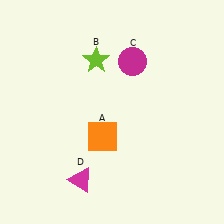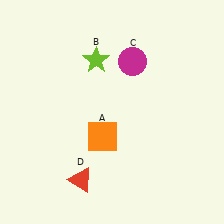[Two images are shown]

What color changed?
The triangle (D) changed from magenta in Image 1 to red in Image 2.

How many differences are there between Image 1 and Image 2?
There is 1 difference between the two images.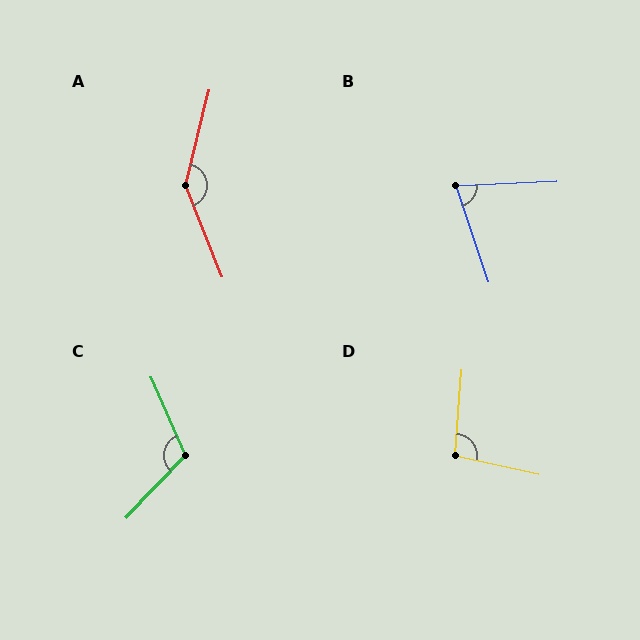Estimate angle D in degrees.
Approximately 98 degrees.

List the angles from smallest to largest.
B (74°), D (98°), C (113°), A (144°).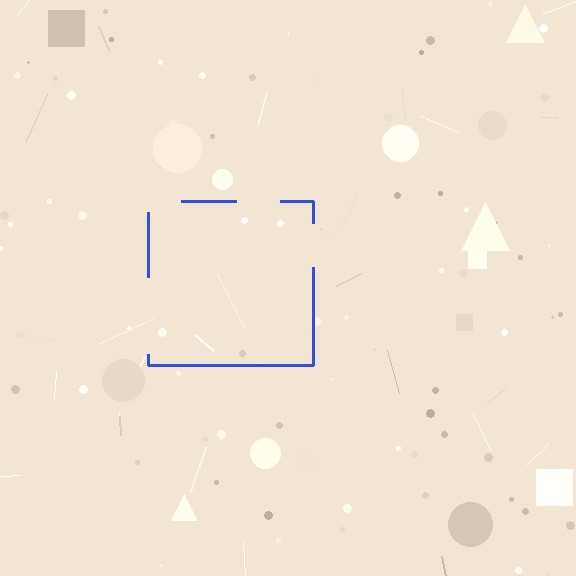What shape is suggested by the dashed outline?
The dashed outline suggests a square.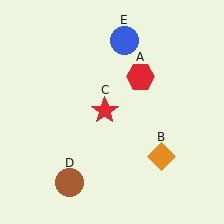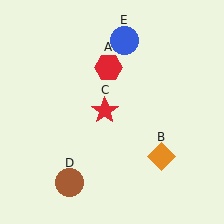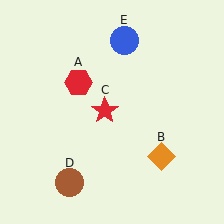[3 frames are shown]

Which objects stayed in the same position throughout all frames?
Orange diamond (object B) and red star (object C) and brown circle (object D) and blue circle (object E) remained stationary.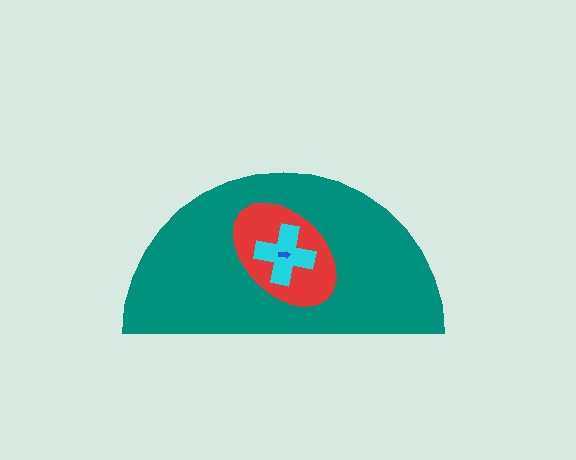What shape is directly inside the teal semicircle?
The red ellipse.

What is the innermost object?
The blue arrow.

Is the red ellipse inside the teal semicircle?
Yes.